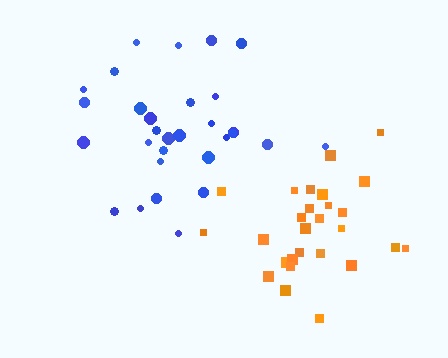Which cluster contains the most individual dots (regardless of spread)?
Blue (30).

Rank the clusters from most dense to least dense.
orange, blue.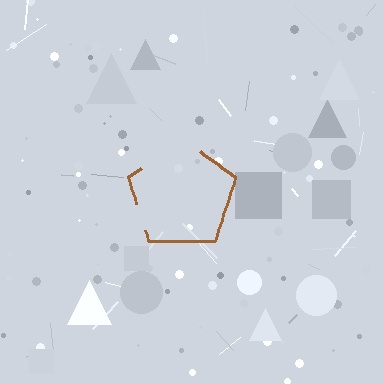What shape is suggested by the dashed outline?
The dashed outline suggests a pentagon.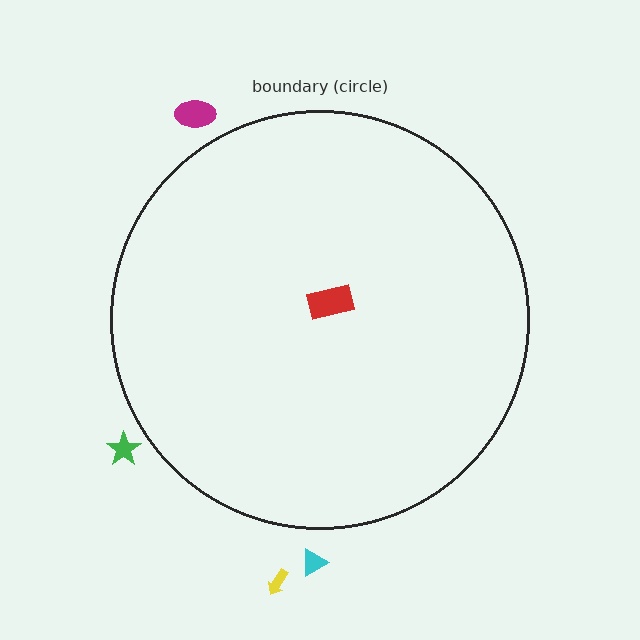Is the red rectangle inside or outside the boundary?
Inside.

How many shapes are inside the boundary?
1 inside, 4 outside.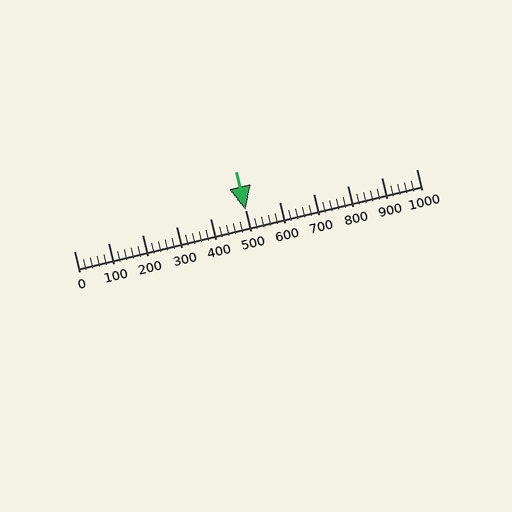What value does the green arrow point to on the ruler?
The green arrow points to approximately 500.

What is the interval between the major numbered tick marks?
The major tick marks are spaced 100 units apart.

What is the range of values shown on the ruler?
The ruler shows values from 0 to 1000.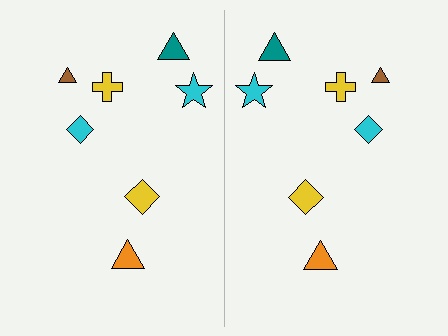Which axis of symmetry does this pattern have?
The pattern has a vertical axis of symmetry running through the center of the image.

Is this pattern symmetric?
Yes, this pattern has bilateral (reflection) symmetry.